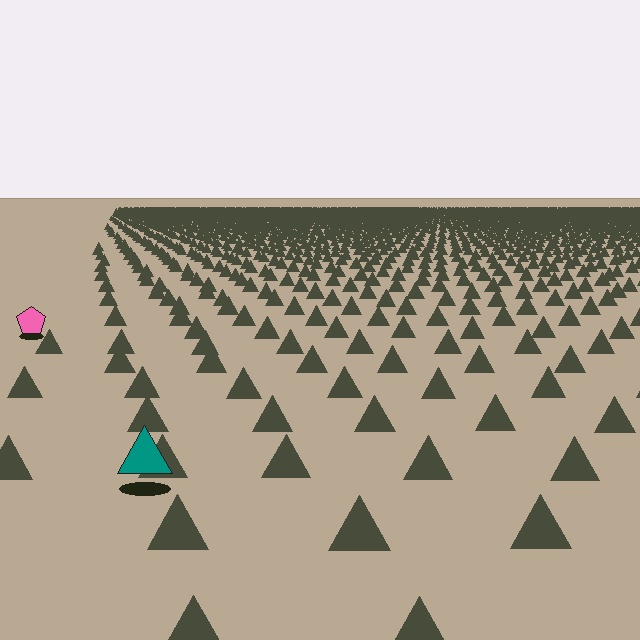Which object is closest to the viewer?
The teal triangle is closest. The texture marks near it are larger and more spread out.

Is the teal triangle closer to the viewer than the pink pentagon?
Yes. The teal triangle is closer — you can tell from the texture gradient: the ground texture is coarser near it.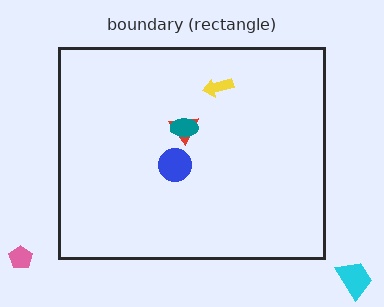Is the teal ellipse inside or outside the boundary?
Inside.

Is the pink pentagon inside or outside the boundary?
Outside.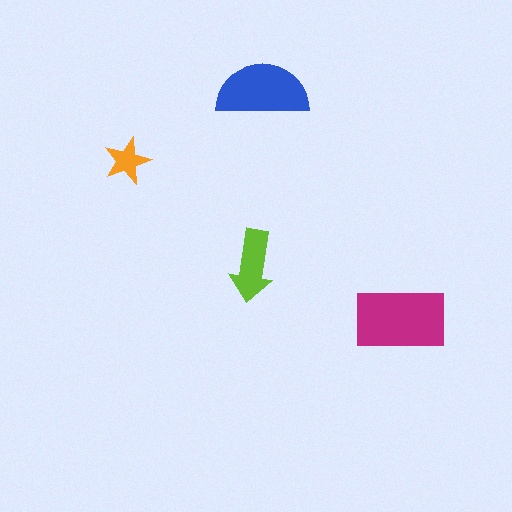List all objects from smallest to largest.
The orange star, the lime arrow, the blue semicircle, the magenta rectangle.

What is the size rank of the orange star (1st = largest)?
4th.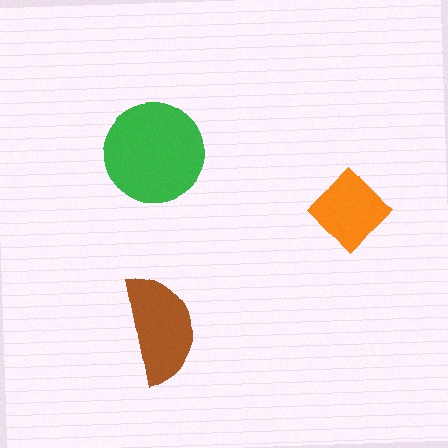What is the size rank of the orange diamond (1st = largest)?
3rd.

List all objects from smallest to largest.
The orange diamond, the brown semicircle, the green circle.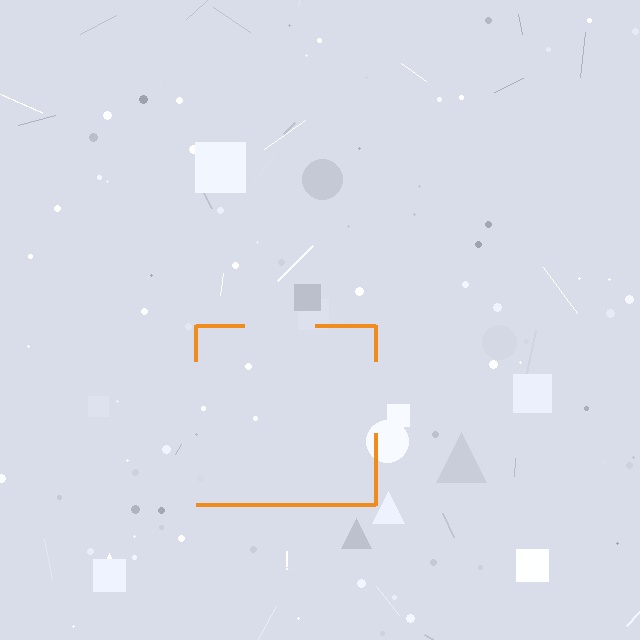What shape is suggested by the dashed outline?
The dashed outline suggests a square.